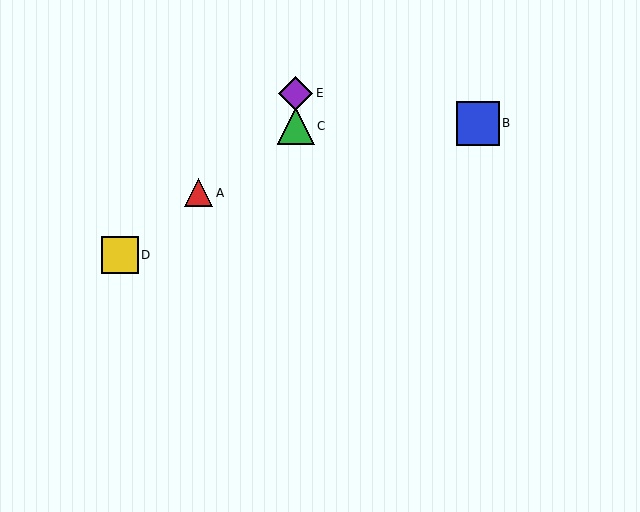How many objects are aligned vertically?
2 objects (C, E) are aligned vertically.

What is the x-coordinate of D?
Object D is at x≈120.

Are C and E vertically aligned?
Yes, both are at x≈296.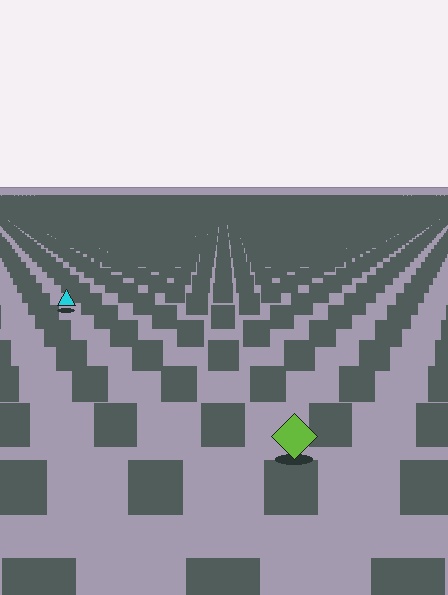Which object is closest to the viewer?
The lime diamond is closest. The texture marks near it are larger and more spread out.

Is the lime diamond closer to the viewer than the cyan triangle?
Yes. The lime diamond is closer — you can tell from the texture gradient: the ground texture is coarser near it.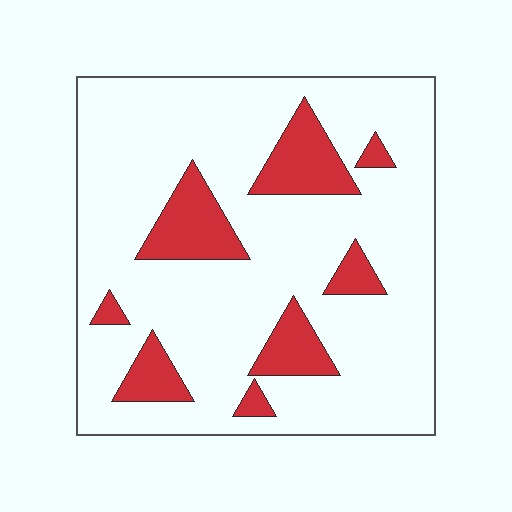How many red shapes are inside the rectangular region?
8.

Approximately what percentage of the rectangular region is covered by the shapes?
Approximately 20%.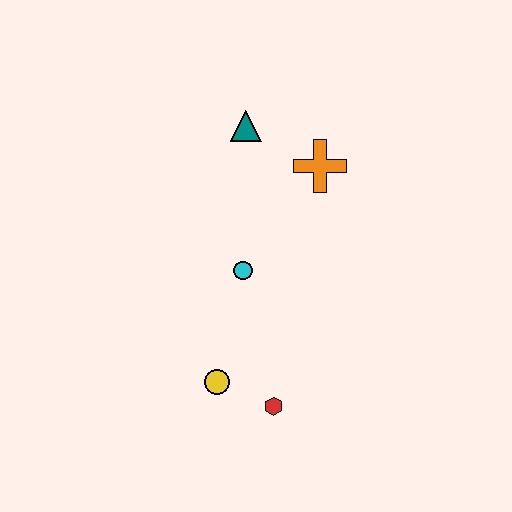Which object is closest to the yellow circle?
The red hexagon is closest to the yellow circle.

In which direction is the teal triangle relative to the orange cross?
The teal triangle is to the left of the orange cross.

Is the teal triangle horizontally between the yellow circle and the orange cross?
Yes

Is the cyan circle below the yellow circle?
No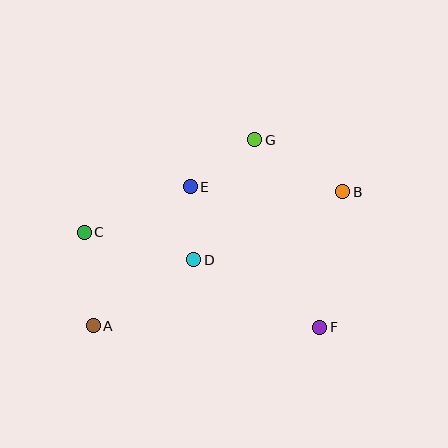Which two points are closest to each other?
Points D and E are closest to each other.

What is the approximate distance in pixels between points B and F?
The distance between B and F is approximately 138 pixels.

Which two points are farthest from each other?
Points A and B are farthest from each other.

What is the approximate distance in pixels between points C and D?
The distance between C and D is approximately 113 pixels.